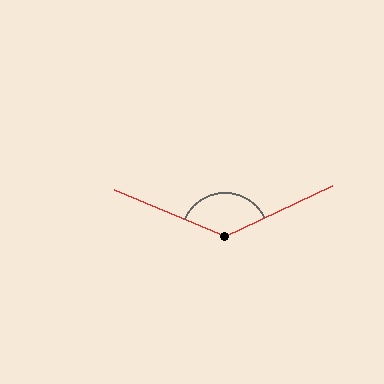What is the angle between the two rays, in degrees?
Approximately 132 degrees.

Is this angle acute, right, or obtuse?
It is obtuse.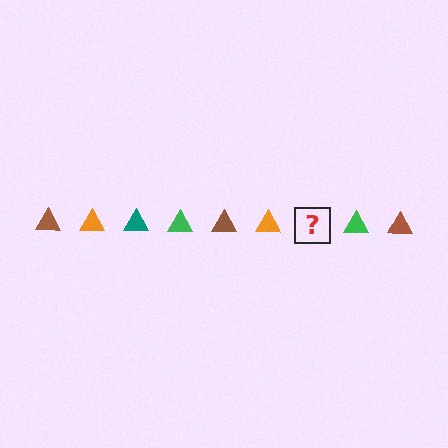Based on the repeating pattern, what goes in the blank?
The blank should be a teal triangle.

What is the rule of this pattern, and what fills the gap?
The rule is that the pattern cycles through brown, orange, teal, green triangles. The gap should be filled with a teal triangle.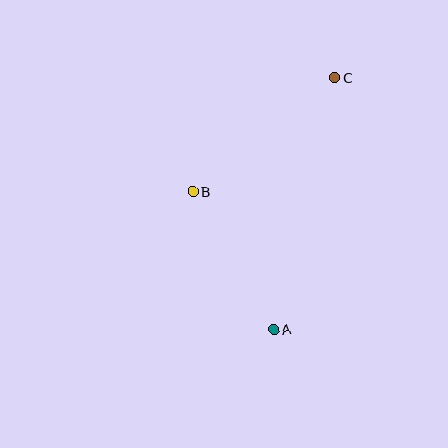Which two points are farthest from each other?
Points A and C are farthest from each other.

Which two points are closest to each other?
Points A and B are closest to each other.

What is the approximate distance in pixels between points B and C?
The distance between B and C is approximately 182 pixels.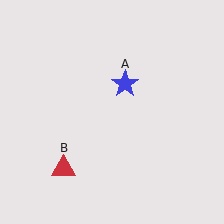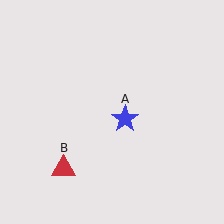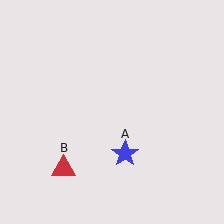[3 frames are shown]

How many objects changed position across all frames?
1 object changed position: blue star (object A).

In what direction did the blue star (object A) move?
The blue star (object A) moved down.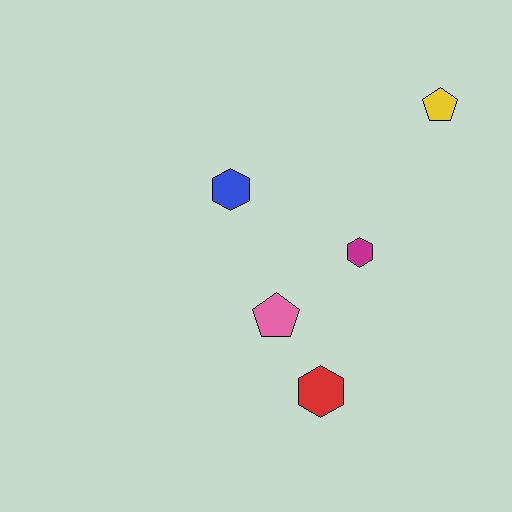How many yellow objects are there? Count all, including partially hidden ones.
There is 1 yellow object.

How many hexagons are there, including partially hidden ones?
There are 3 hexagons.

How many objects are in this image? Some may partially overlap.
There are 5 objects.